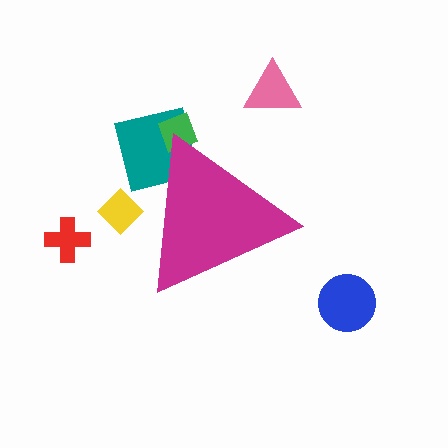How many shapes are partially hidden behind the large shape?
3 shapes are partially hidden.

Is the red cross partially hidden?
No, the red cross is fully visible.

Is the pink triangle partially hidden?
No, the pink triangle is fully visible.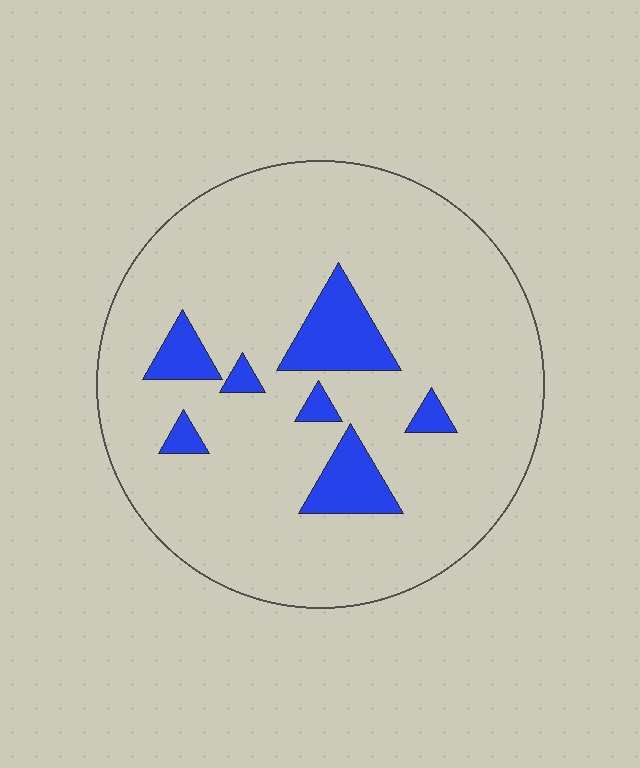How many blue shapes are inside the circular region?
7.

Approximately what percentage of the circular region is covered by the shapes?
Approximately 10%.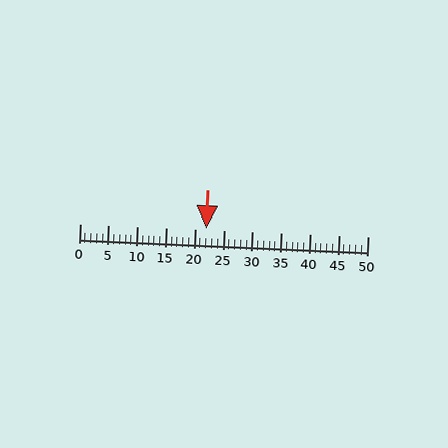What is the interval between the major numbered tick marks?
The major tick marks are spaced 5 units apart.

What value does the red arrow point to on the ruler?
The red arrow points to approximately 22.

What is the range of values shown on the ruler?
The ruler shows values from 0 to 50.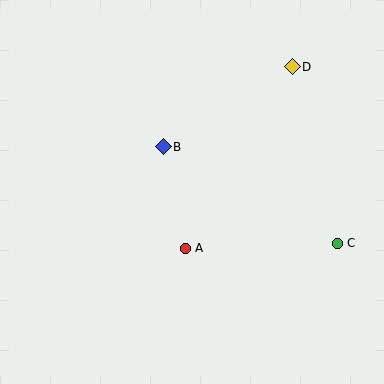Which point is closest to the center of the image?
Point B at (163, 147) is closest to the center.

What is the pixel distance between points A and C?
The distance between A and C is 152 pixels.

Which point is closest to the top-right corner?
Point D is closest to the top-right corner.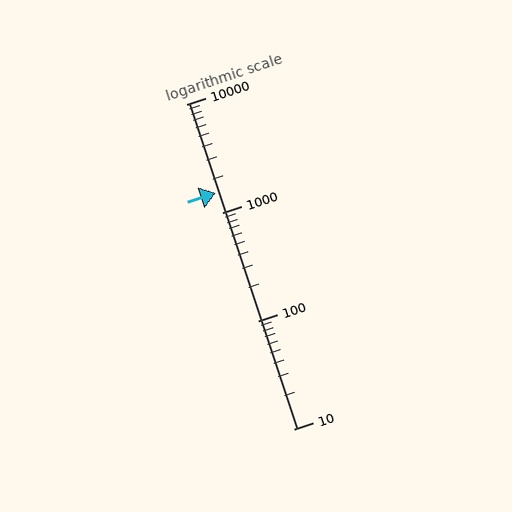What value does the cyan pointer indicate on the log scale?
The pointer indicates approximately 1500.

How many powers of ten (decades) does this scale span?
The scale spans 3 decades, from 10 to 10000.